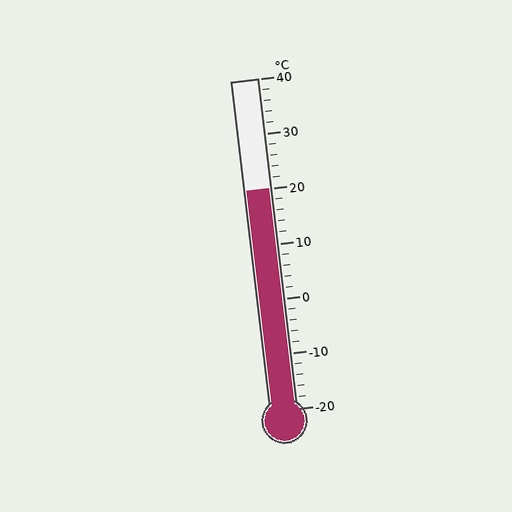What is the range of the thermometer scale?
The thermometer scale ranges from -20°C to 40°C.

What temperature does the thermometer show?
The thermometer shows approximately 20°C.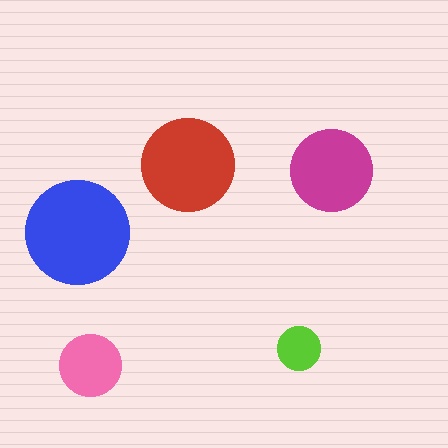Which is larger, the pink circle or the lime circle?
The pink one.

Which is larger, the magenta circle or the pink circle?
The magenta one.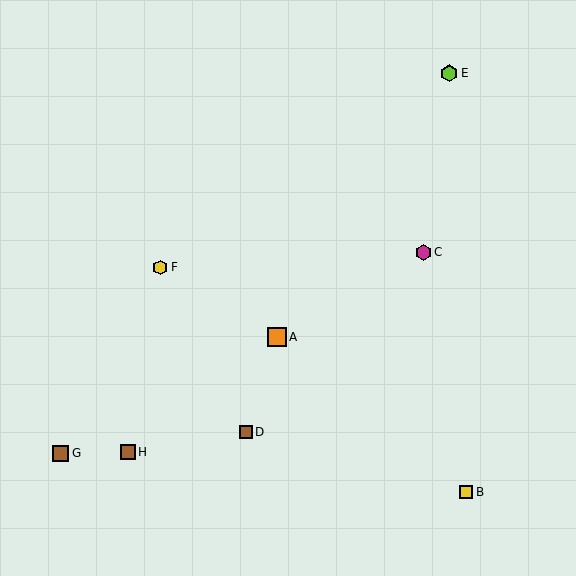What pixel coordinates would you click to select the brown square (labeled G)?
Click at (61, 453) to select the brown square G.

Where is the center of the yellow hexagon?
The center of the yellow hexagon is at (160, 267).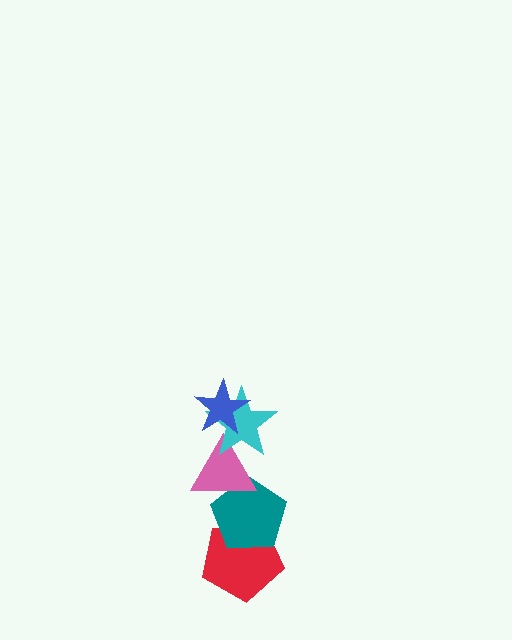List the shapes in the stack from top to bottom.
From top to bottom: the blue star, the cyan star, the pink triangle, the teal pentagon, the red pentagon.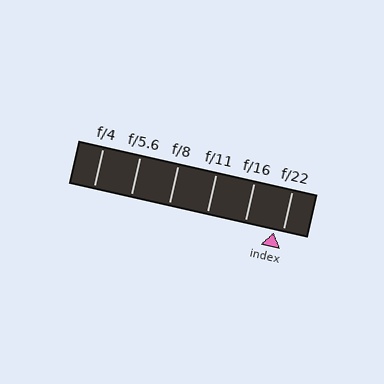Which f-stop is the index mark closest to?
The index mark is closest to f/22.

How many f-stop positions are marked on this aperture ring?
There are 6 f-stop positions marked.